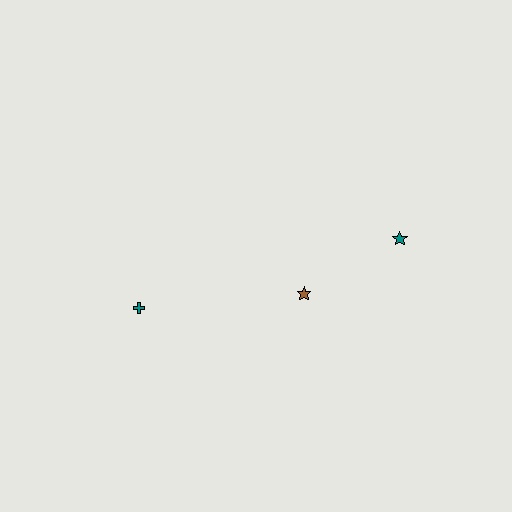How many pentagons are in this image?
There are no pentagons.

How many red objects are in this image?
There are no red objects.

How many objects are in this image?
There are 3 objects.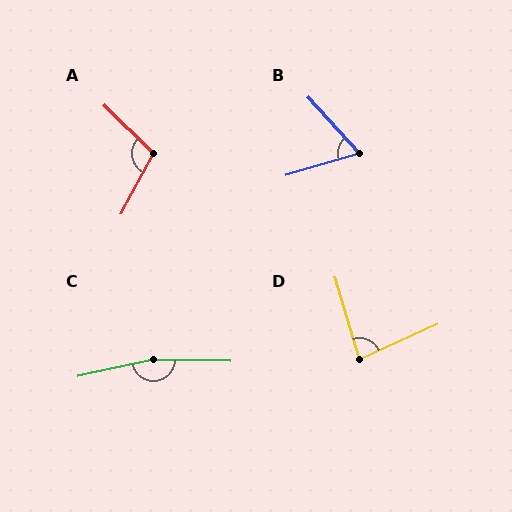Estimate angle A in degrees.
Approximately 106 degrees.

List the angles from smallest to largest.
B (64°), D (82°), A (106°), C (167°).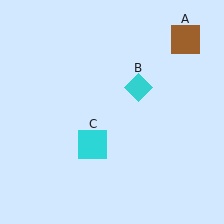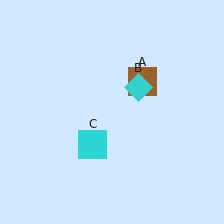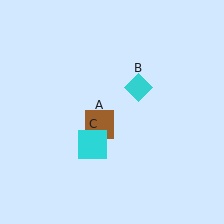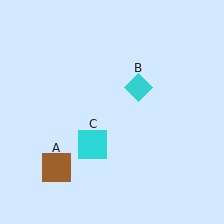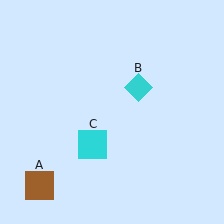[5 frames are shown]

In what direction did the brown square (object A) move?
The brown square (object A) moved down and to the left.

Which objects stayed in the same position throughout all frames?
Cyan diamond (object B) and cyan square (object C) remained stationary.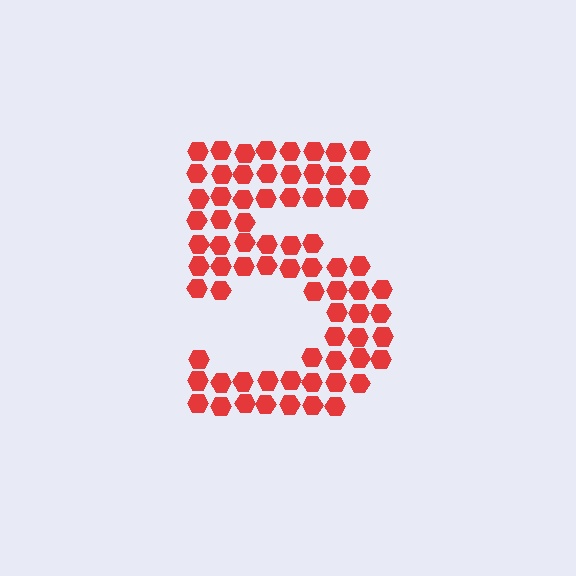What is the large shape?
The large shape is the digit 5.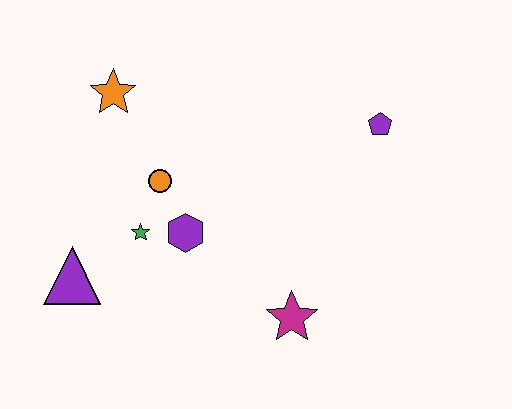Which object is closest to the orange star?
The orange circle is closest to the orange star.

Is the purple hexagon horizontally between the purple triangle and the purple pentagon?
Yes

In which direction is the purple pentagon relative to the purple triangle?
The purple pentagon is to the right of the purple triangle.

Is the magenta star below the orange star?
Yes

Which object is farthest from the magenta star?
The orange star is farthest from the magenta star.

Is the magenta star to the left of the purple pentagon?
Yes